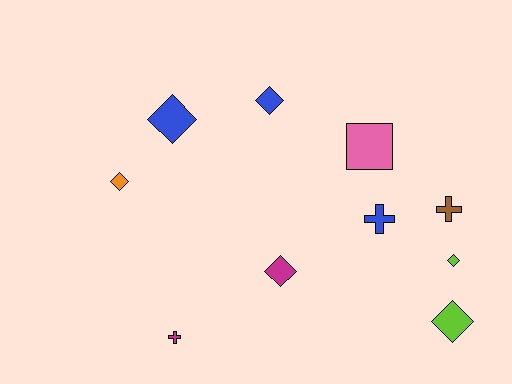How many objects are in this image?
There are 10 objects.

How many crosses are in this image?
There are 3 crosses.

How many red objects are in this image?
There are no red objects.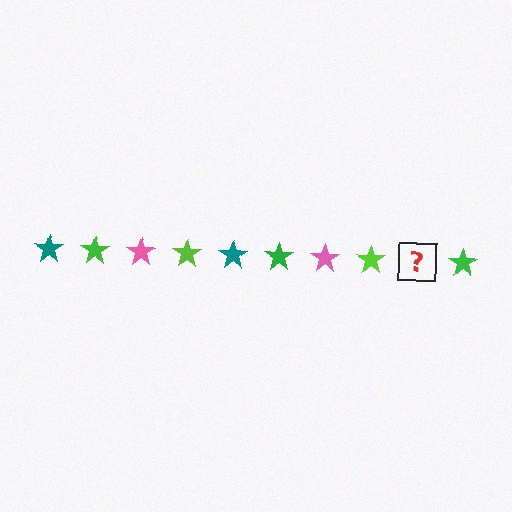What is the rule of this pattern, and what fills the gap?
The rule is that the pattern cycles through teal, green, pink, lime stars. The gap should be filled with a teal star.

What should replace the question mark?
The question mark should be replaced with a teal star.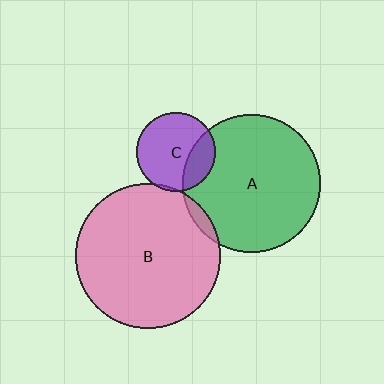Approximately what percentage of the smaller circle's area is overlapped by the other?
Approximately 25%.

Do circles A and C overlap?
Yes.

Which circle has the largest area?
Circle B (pink).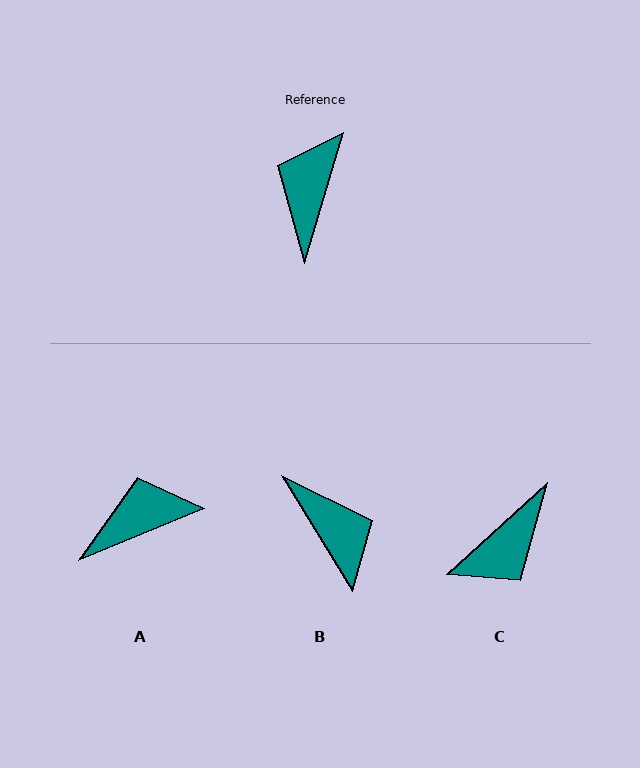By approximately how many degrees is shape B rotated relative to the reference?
Approximately 132 degrees clockwise.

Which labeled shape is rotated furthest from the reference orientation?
C, about 149 degrees away.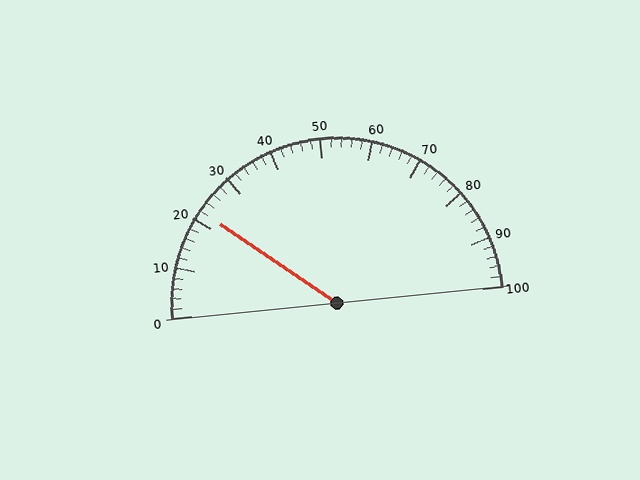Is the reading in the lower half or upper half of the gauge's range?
The reading is in the lower half of the range (0 to 100).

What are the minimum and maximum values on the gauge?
The gauge ranges from 0 to 100.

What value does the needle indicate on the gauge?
The needle indicates approximately 22.